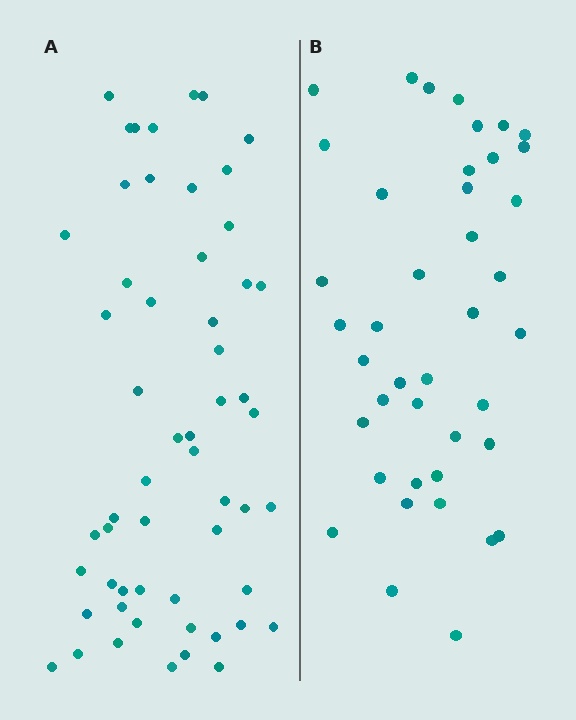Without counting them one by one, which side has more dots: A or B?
Region A (the left region) has more dots.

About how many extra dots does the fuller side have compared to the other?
Region A has approximately 15 more dots than region B.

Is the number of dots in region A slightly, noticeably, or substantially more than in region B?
Region A has noticeably more, but not dramatically so. The ratio is roughly 1.4 to 1.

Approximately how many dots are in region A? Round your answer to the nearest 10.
About 60 dots. (The exact count is 56, which rounds to 60.)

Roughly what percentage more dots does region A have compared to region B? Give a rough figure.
About 35% more.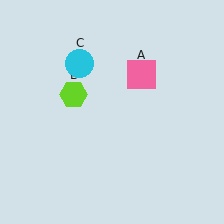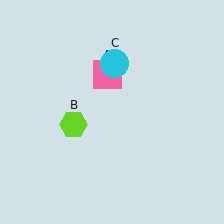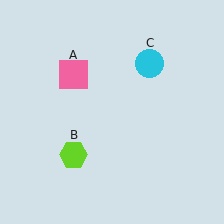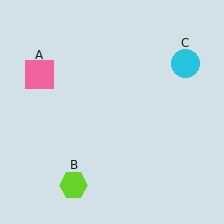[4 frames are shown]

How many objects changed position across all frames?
3 objects changed position: pink square (object A), lime hexagon (object B), cyan circle (object C).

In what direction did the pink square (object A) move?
The pink square (object A) moved left.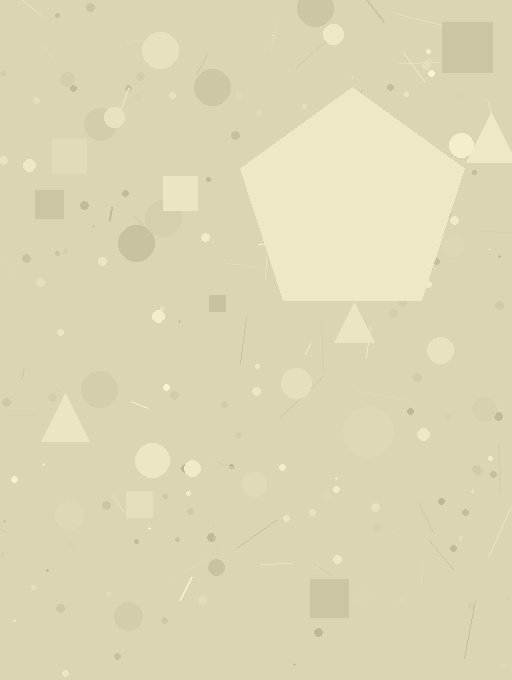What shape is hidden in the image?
A pentagon is hidden in the image.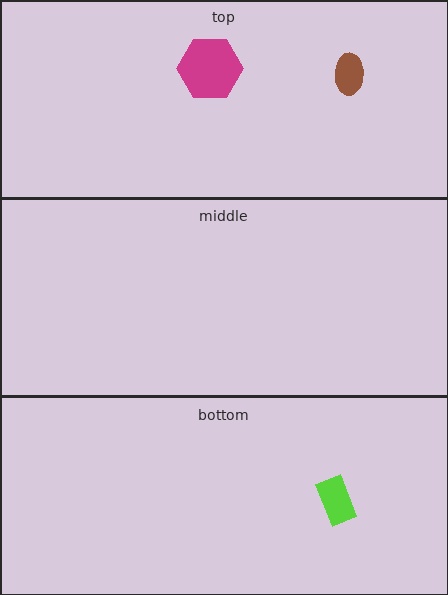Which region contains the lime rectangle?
The bottom region.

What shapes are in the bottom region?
The lime rectangle.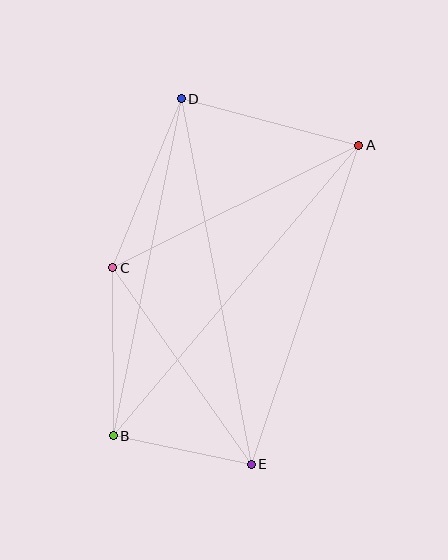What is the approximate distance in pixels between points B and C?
The distance between B and C is approximately 168 pixels.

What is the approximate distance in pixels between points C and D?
The distance between C and D is approximately 182 pixels.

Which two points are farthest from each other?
Points A and B are farthest from each other.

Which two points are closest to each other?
Points B and E are closest to each other.